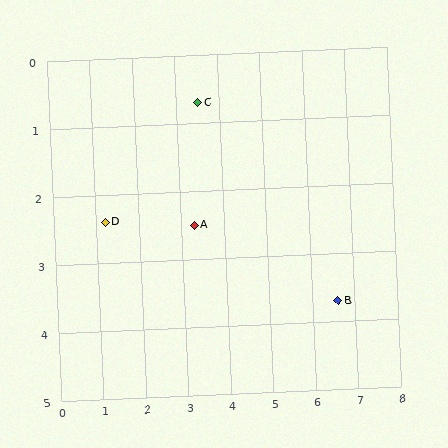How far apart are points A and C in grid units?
Points A and C are about 1.8 grid units apart.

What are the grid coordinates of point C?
Point C is at approximately (3.5, 0.7).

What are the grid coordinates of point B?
Point B is at approximately (6.6, 3.7).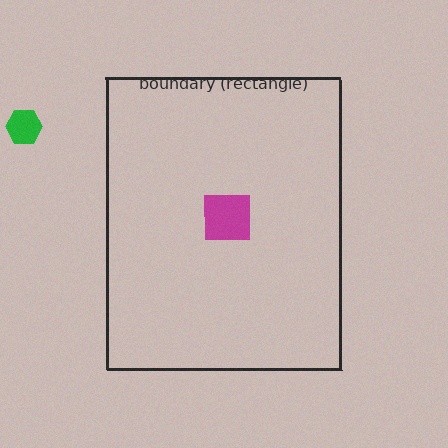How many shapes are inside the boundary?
1 inside, 1 outside.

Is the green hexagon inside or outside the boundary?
Outside.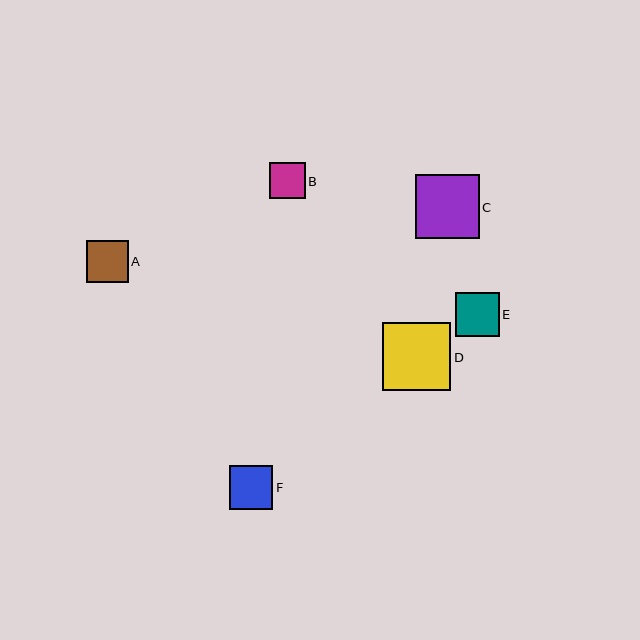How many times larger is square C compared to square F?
Square C is approximately 1.5 times the size of square F.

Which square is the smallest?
Square B is the smallest with a size of approximately 36 pixels.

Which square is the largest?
Square D is the largest with a size of approximately 68 pixels.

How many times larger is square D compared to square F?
Square D is approximately 1.6 times the size of square F.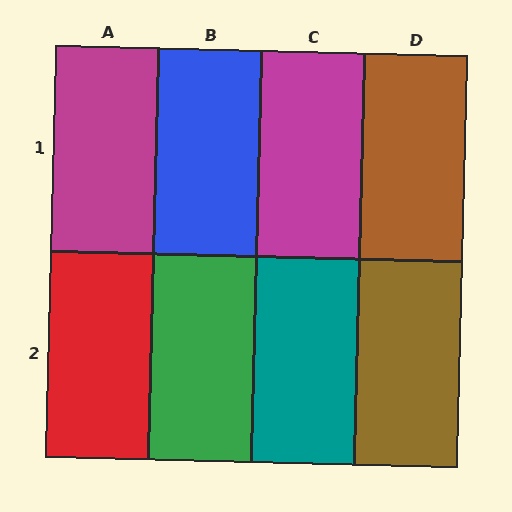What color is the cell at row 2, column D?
Brown.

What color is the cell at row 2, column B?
Green.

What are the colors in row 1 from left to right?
Magenta, blue, magenta, brown.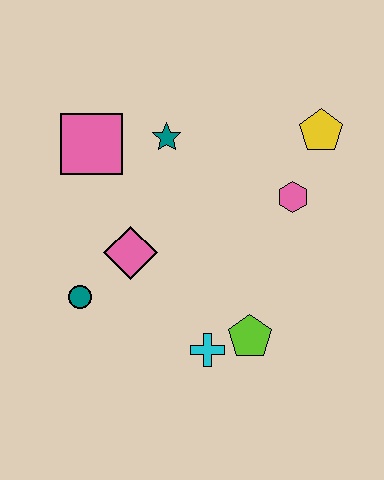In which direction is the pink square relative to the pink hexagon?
The pink square is to the left of the pink hexagon.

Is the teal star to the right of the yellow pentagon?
No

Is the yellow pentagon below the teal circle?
No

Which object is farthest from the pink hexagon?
The teal circle is farthest from the pink hexagon.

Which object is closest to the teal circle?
The pink diamond is closest to the teal circle.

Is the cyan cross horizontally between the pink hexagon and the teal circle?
Yes